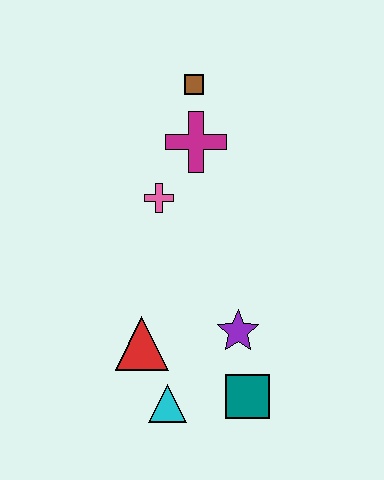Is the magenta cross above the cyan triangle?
Yes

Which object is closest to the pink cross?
The magenta cross is closest to the pink cross.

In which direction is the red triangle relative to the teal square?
The red triangle is to the left of the teal square.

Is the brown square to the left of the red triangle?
No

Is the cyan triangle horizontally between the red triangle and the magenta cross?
Yes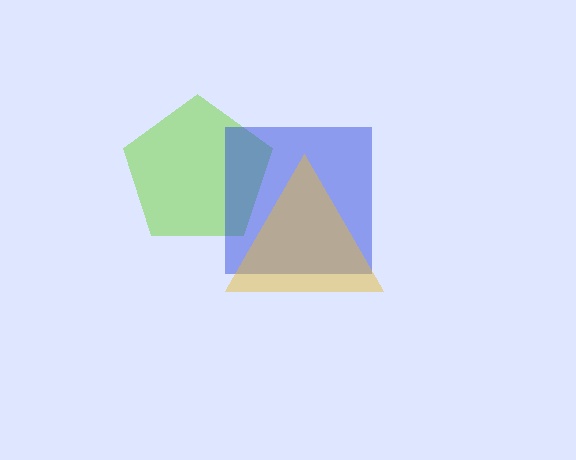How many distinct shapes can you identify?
There are 3 distinct shapes: a lime pentagon, a blue square, a yellow triangle.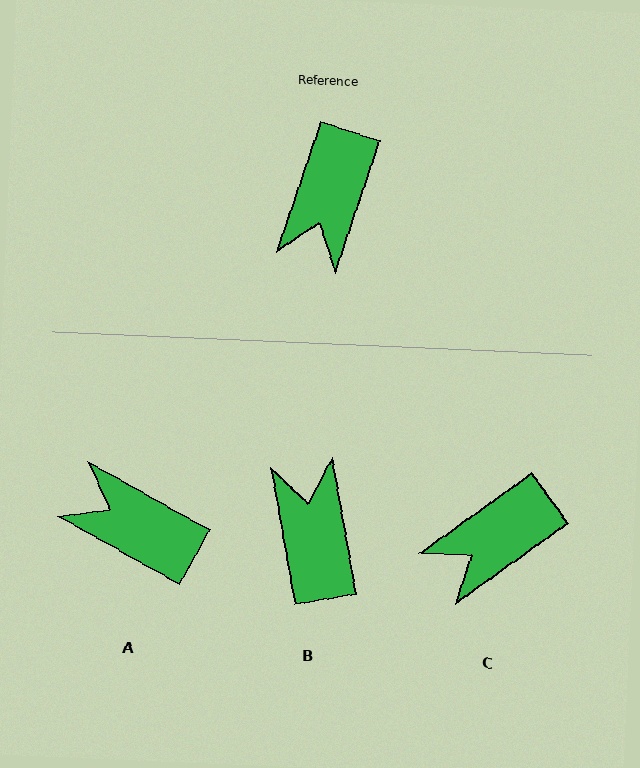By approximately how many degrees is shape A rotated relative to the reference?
Approximately 100 degrees clockwise.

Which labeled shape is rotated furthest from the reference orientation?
B, about 151 degrees away.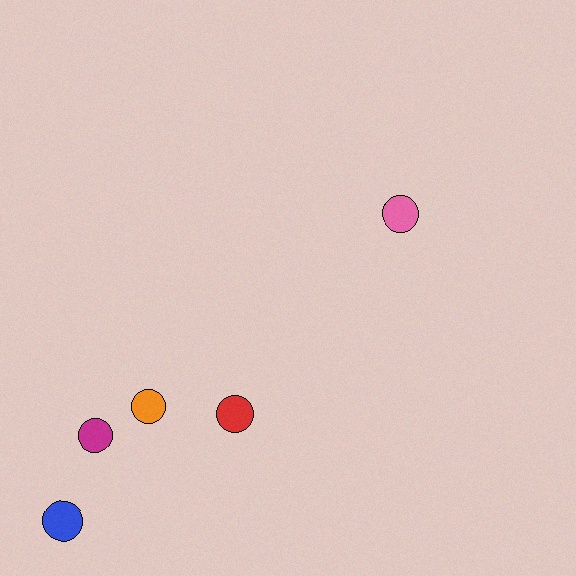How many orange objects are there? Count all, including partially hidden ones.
There is 1 orange object.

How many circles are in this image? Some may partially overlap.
There are 5 circles.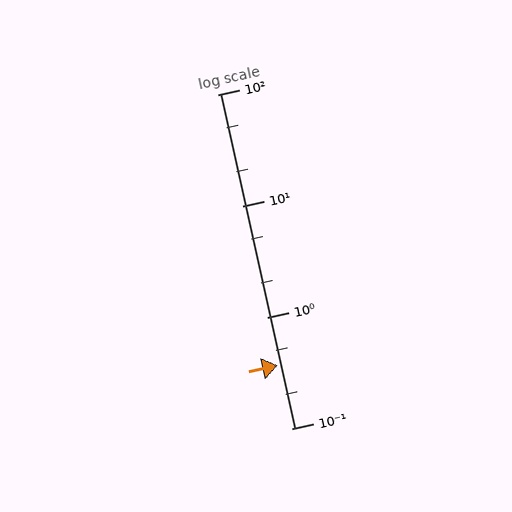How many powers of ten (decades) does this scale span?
The scale spans 3 decades, from 0.1 to 100.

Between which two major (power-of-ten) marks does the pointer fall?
The pointer is between 0.1 and 1.